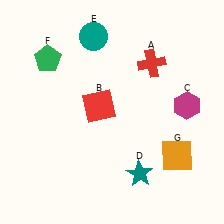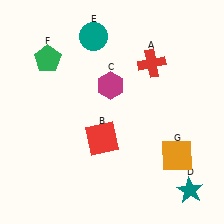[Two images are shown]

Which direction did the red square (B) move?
The red square (B) moved down.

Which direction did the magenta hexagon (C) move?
The magenta hexagon (C) moved left.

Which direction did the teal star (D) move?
The teal star (D) moved right.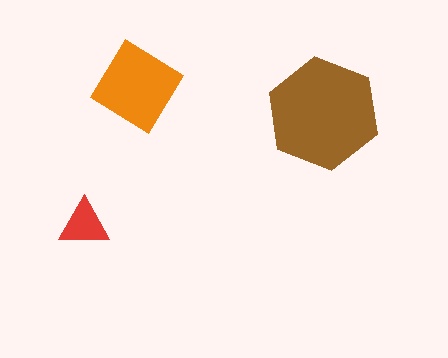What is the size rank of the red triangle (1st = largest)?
3rd.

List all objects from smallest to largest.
The red triangle, the orange diamond, the brown hexagon.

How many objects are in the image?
There are 3 objects in the image.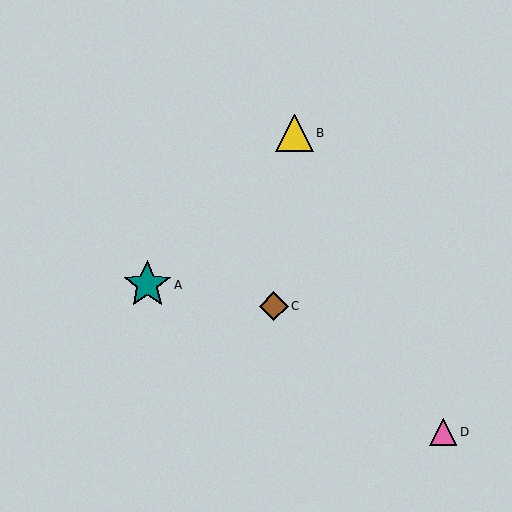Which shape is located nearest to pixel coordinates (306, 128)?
The yellow triangle (labeled B) at (295, 133) is nearest to that location.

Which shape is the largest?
The teal star (labeled A) is the largest.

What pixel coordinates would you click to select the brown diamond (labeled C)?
Click at (274, 306) to select the brown diamond C.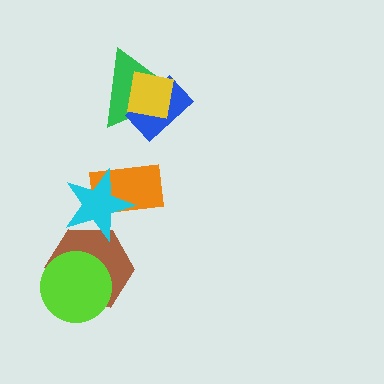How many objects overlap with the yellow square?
2 objects overlap with the yellow square.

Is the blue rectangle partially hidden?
Yes, it is partially covered by another shape.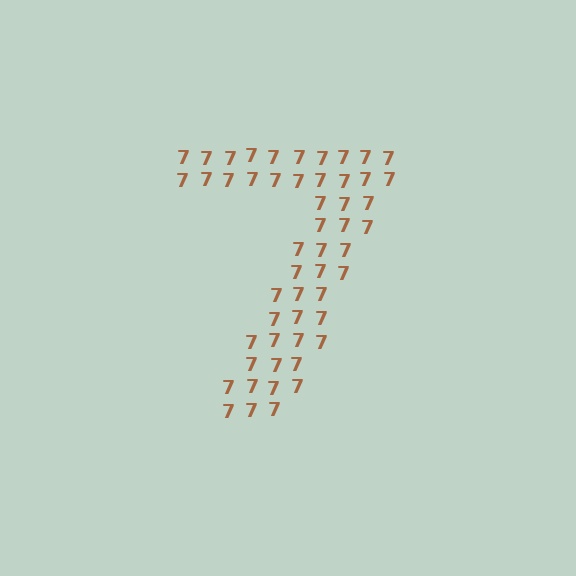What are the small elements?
The small elements are digit 7's.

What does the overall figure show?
The overall figure shows the digit 7.